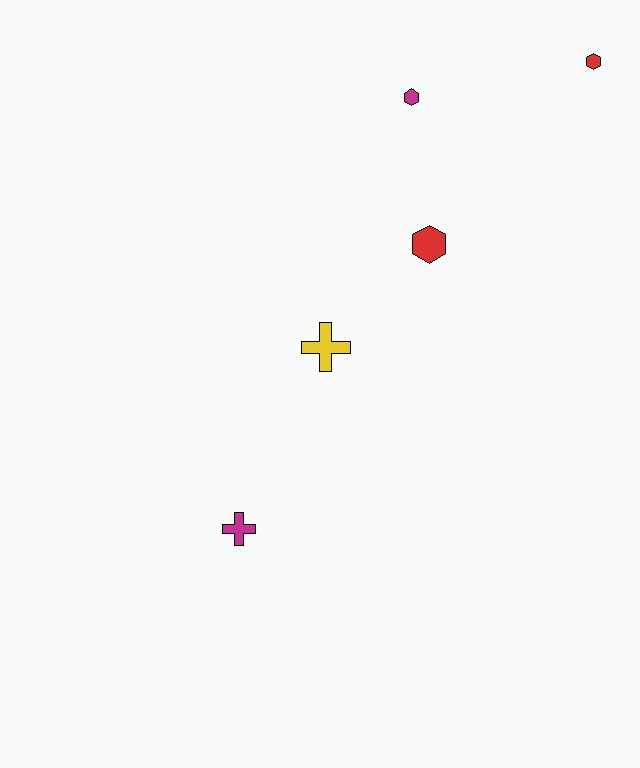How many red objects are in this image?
There are 2 red objects.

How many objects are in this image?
There are 5 objects.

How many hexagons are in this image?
There are 3 hexagons.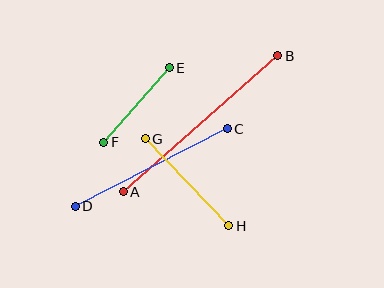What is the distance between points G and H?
The distance is approximately 121 pixels.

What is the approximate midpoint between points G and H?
The midpoint is at approximately (187, 182) pixels.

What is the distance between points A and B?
The distance is approximately 206 pixels.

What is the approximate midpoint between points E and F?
The midpoint is at approximately (137, 105) pixels.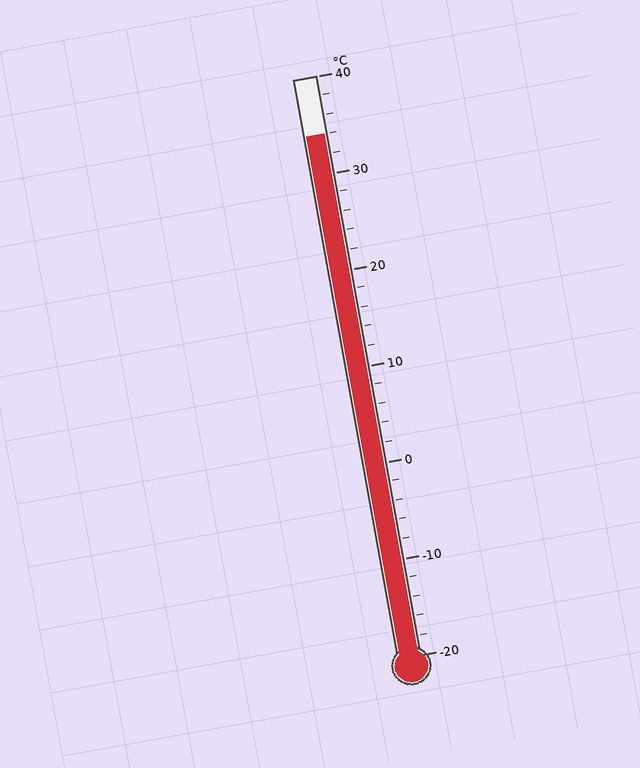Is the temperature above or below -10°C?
The temperature is above -10°C.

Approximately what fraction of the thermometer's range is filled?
The thermometer is filled to approximately 90% of its range.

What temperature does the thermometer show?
The thermometer shows approximately 34°C.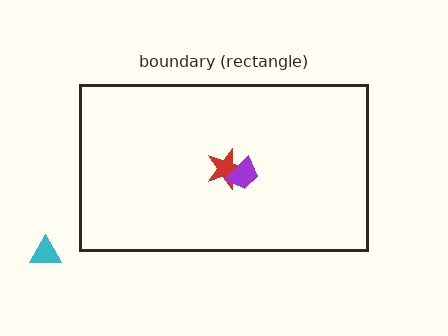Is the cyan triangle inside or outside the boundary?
Outside.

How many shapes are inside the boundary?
2 inside, 1 outside.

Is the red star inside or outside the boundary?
Inside.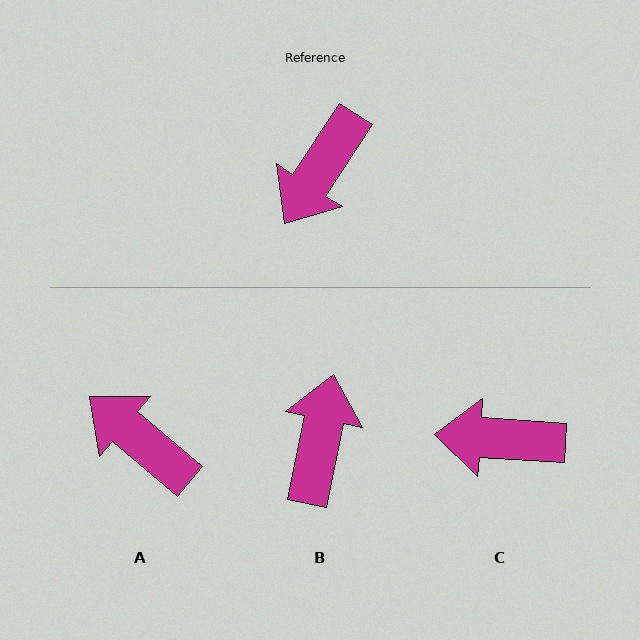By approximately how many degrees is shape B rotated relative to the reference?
Approximately 159 degrees clockwise.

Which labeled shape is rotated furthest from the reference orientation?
B, about 159 degrees away.